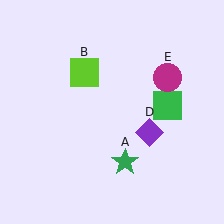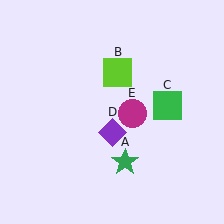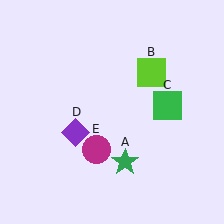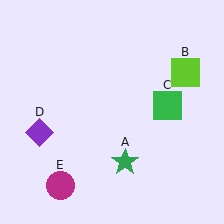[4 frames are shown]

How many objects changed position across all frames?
3 objects changed position: lime square (object B), purple diamond (object D), magenta circle (object E).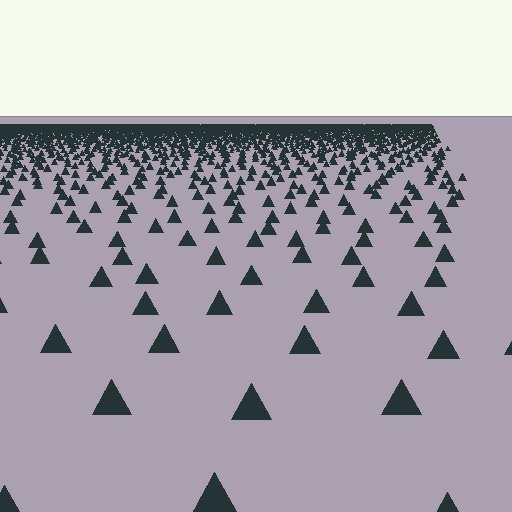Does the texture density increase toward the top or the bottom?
Density increases toward the top.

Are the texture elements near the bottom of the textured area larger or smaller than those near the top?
Larger. Near the bottom, elements are closer to the viewer and appear at a bigger on-screen size.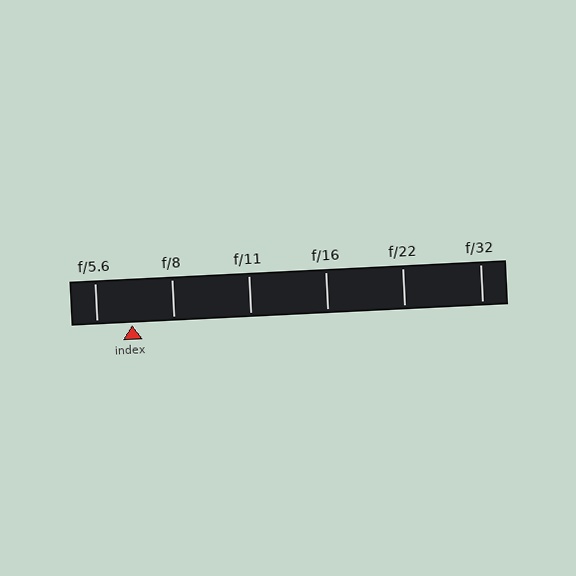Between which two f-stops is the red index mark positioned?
The index mark is between f/5.6 and f/8.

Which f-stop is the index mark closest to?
The index mark is closest to f/5.6.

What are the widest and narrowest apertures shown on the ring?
The widest aperture shown is f/5.6 and the narrowest is f/32.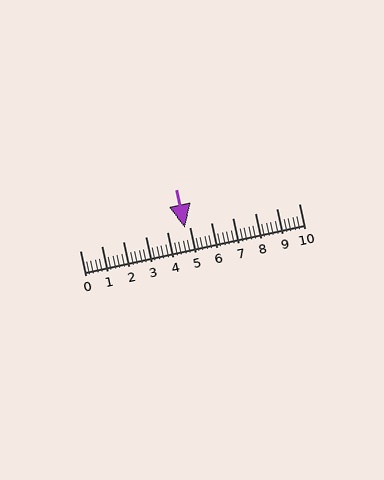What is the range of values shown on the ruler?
The ruler shows values from 0 to 10.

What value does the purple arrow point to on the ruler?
The purple arrow points to approximately 4.8.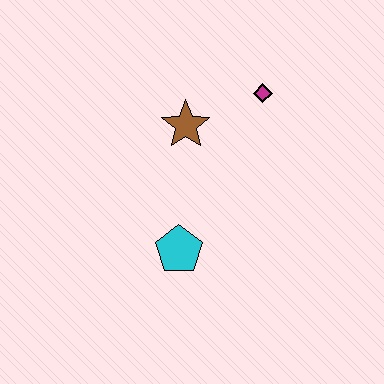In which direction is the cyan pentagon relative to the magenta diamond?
The cyan pentagon is below the magenta diamond.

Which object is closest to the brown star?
The magenta diamond is closest to the brown star.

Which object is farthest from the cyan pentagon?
The magenta diamond is farthest from the cyan pentagon.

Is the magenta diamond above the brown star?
Yes